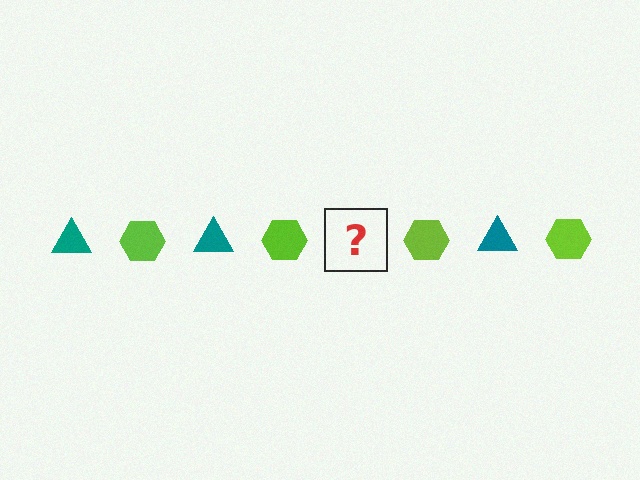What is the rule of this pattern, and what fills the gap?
The rule is that the pattern alternates between teal triangle and lime hexagon. The gap should be filled with a teal triangle.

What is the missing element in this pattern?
The missing element is a teal triangle.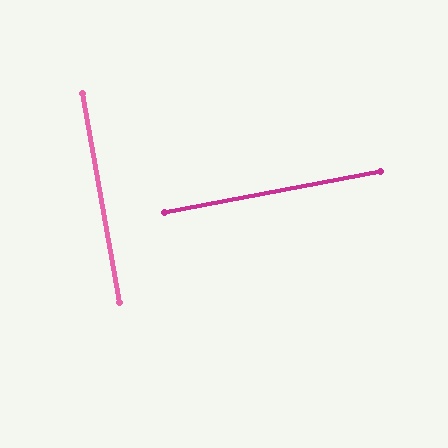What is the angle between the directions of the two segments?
Approximately 89 degrees.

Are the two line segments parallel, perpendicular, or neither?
Perpendicular — they meet at approximately 89°.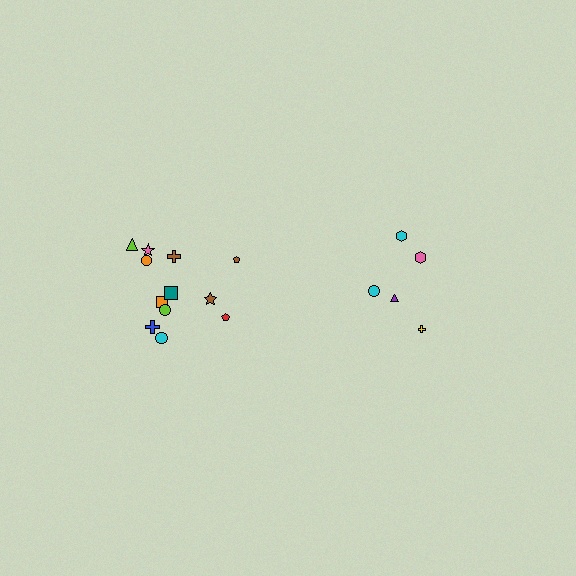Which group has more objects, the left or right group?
The left group.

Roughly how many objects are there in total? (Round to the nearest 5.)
Roughly 15 objects in total.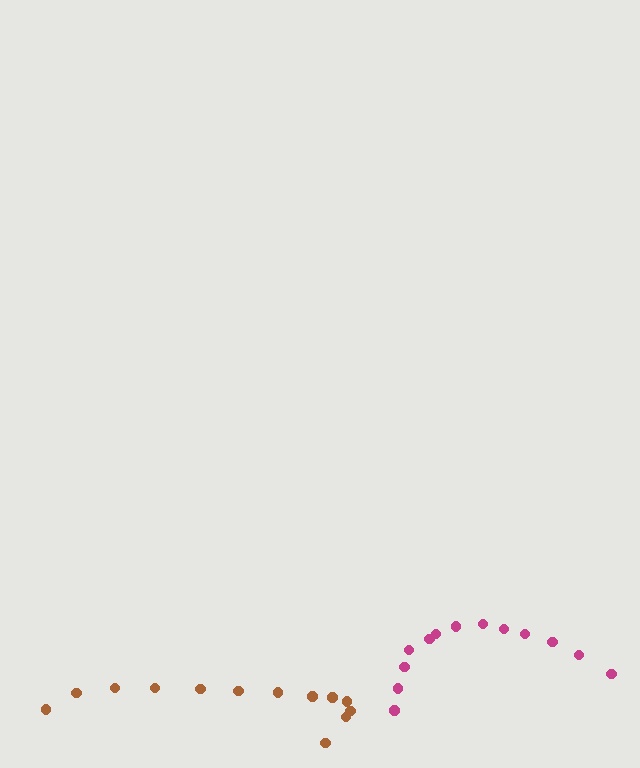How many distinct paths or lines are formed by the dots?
There are 2 distinct paths.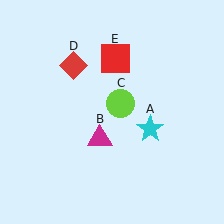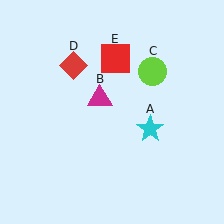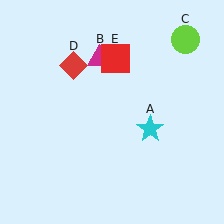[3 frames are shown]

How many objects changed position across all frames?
2 objects changed position: magenta triangle (object B), lime circle (object C).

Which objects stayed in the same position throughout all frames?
Cyan star (object A) and red diamond (object D) and red square (object E) remained stationary.